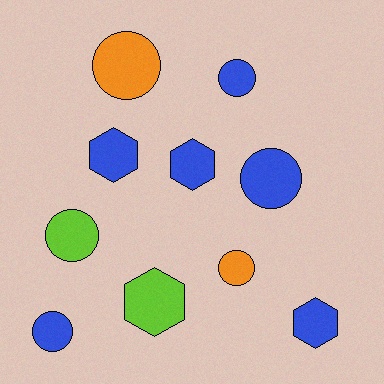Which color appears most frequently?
Blue, with 6 objects.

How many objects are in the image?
There are 10 objects.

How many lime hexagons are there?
There is 1 lime hexagon.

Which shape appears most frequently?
Circle, with 6 objects.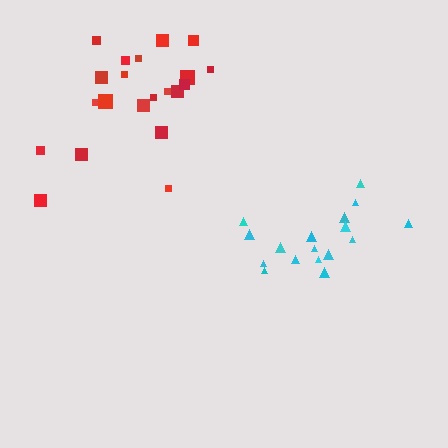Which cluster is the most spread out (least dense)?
Red.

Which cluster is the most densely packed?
Cyan.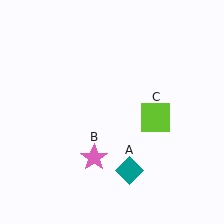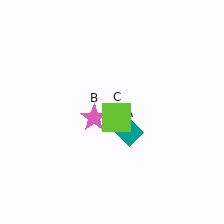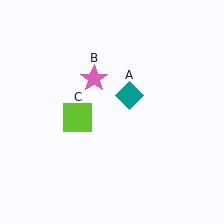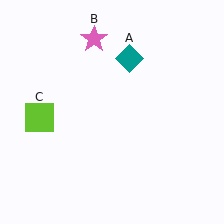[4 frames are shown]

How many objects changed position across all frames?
3 objects changed position: teal diamond (object A), pink star (object B), lime square (object C).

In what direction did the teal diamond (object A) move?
The teal diamond (object A) moved up.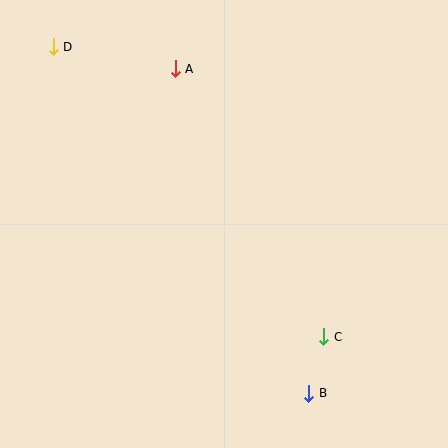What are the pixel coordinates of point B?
Point B is at (309, 393).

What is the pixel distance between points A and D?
The distance between A and D is 124 pixels.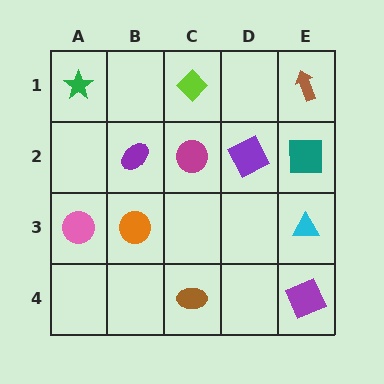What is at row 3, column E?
A cyan triangle.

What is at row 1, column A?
A green star.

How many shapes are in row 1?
3 shapes.